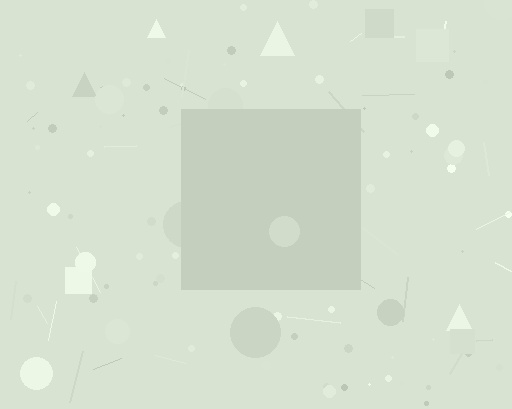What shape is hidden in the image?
A square is hidden in the image.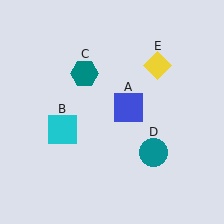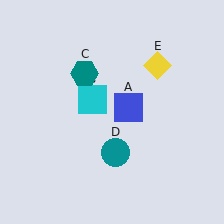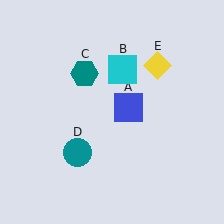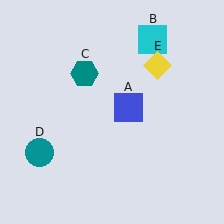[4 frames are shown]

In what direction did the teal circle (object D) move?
The teal circle (object D) moved left.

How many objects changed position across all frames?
2 objects changed position: cyan square (object B), teal circle (object D).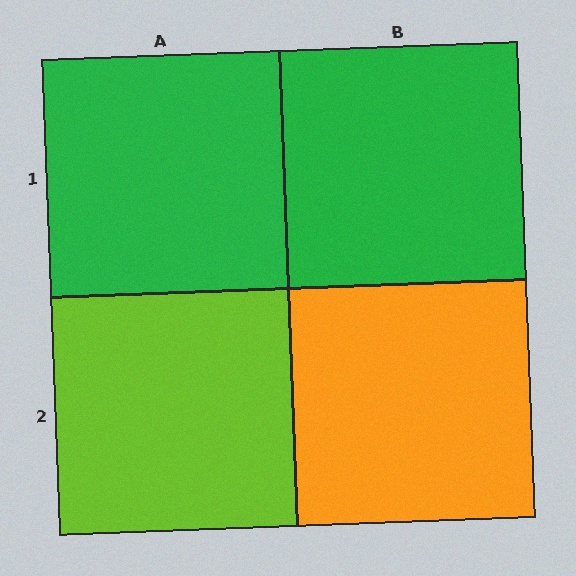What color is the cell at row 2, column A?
Lime.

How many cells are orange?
1 cell is orange.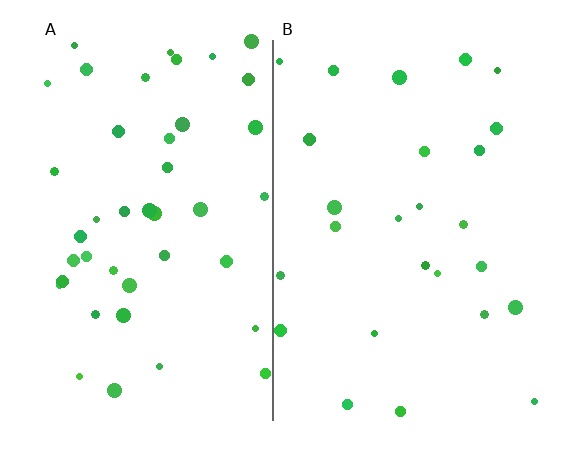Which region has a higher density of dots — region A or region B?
A (the left).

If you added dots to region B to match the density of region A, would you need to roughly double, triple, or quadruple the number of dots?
Approximately double.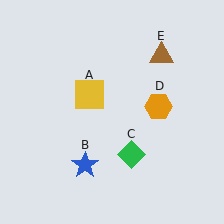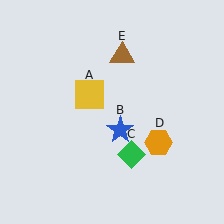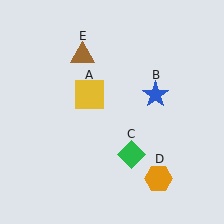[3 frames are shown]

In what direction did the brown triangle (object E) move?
The brown triangle (object E) moved left.